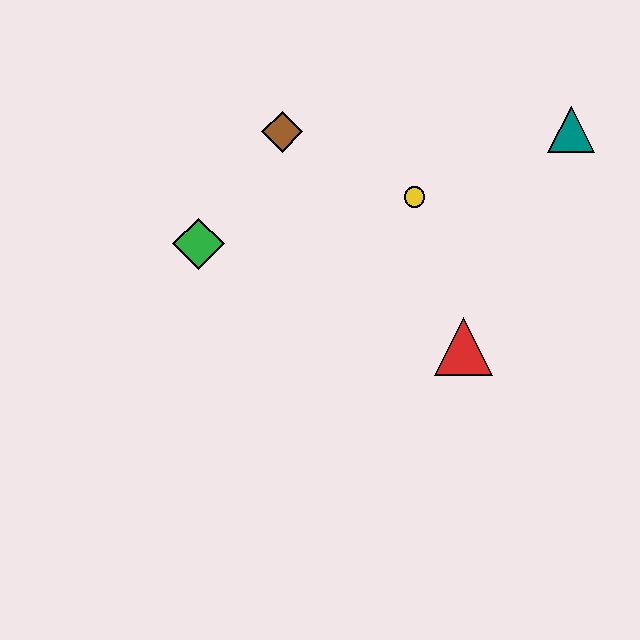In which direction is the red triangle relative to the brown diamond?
The red triangle is below the brown diamond.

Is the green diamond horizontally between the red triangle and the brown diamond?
No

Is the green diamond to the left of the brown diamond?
Yes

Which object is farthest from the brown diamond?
The teal triangle is farthest from the brown diamond.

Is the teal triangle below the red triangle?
No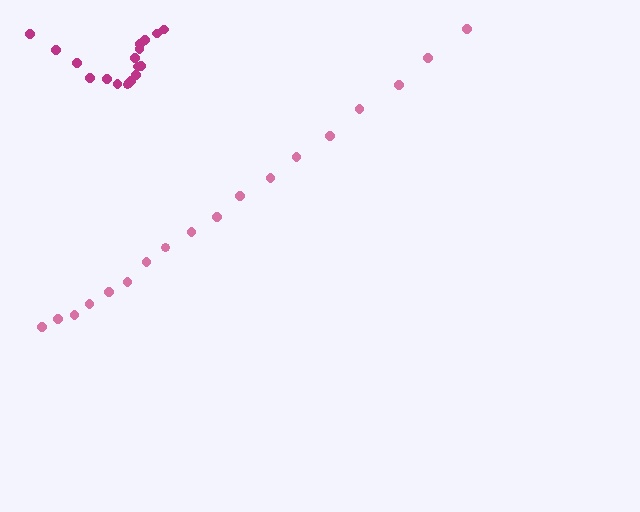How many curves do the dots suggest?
There are 2 distinct paths.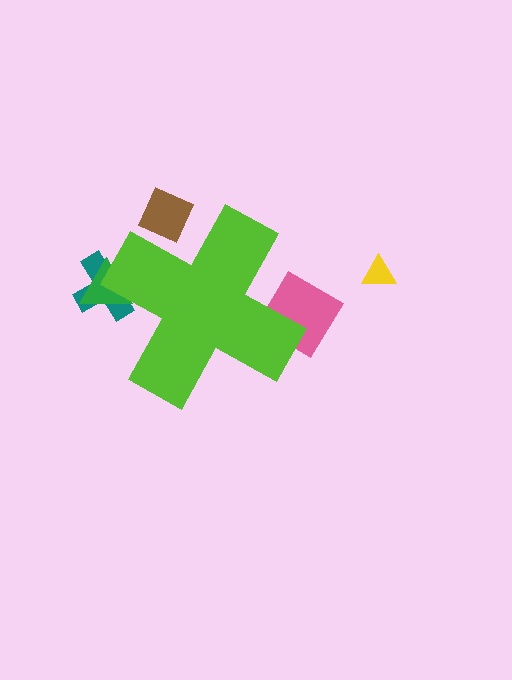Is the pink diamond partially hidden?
Yes, the pink diamond is partially hidden behind the lime cross.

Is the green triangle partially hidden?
Yes, the green triangle is partially hidden behind the lime cross.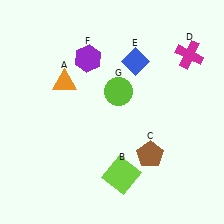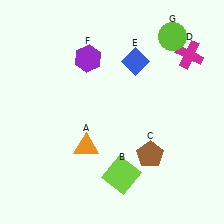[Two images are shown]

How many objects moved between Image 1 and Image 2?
2 objects moved between the two images.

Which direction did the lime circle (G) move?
The lime circle (G) moved up.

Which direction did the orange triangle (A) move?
The orange triangle (A) moved down.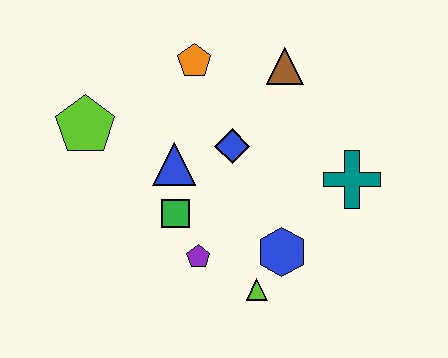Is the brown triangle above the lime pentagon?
Yes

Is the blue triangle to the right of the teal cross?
No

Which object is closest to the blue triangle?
The green square is closest to the blue triangle.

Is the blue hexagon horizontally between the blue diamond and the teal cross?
Yes